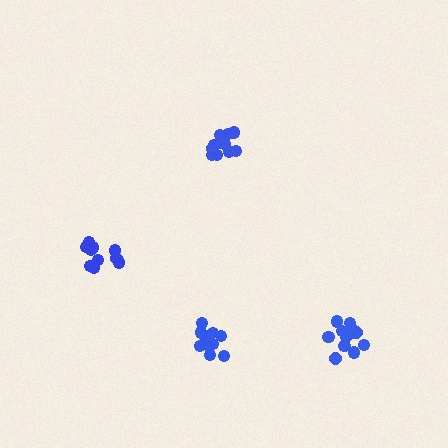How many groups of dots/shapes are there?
There are 4 groups.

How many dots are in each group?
Group 1: 12 dots, Group 2: 10 dots, Group 3: 11 dots, Group 4: 10 dots (43 total).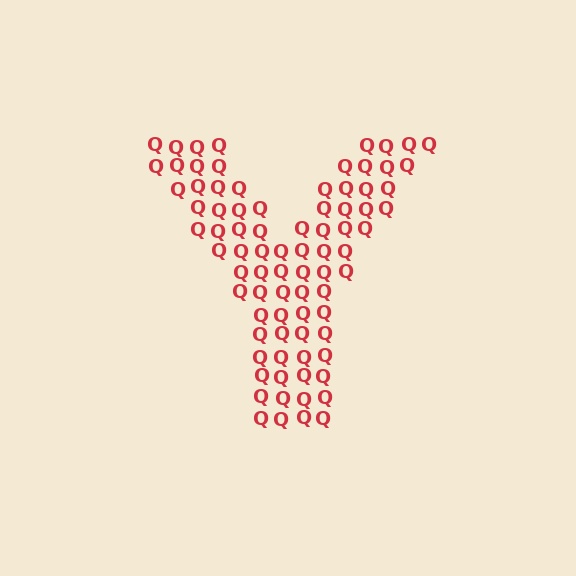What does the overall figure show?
The overall figure shows the letter Y.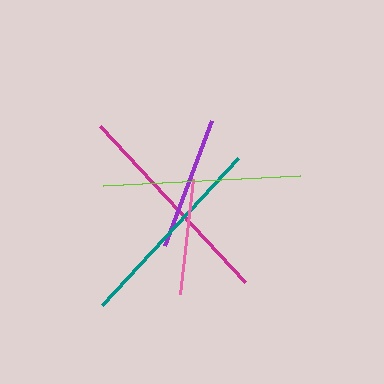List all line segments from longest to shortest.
From longest to shortest: magenta, teal, lime, purple, pink.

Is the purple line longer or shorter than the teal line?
The teal line is longer than the purple line.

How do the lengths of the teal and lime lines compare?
The teal and lime lines are approximately the same length.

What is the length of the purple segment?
The purple segment is approximately 134 pixels long.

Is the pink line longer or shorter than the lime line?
The lime line is longer than the pink line.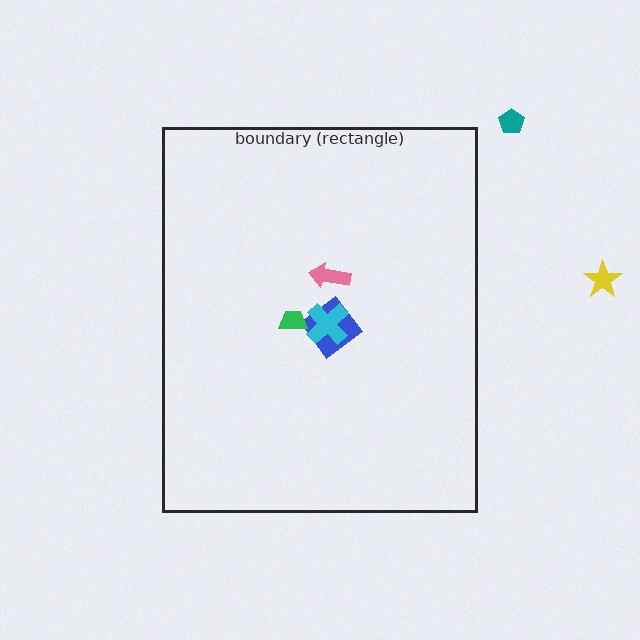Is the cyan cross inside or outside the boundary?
Inside.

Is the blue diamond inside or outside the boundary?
Inside.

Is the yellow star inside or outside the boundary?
Outside.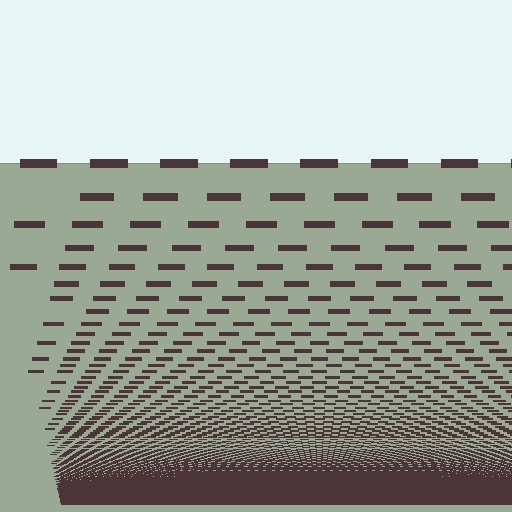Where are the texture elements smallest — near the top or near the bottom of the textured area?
Near the bottom.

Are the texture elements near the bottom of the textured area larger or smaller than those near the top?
Smaller. The gradient is inverted — elements near the bottom are smaller and denser.